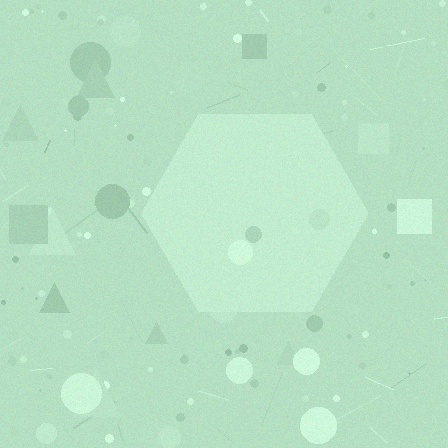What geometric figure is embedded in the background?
A hexagon is embedded in the background.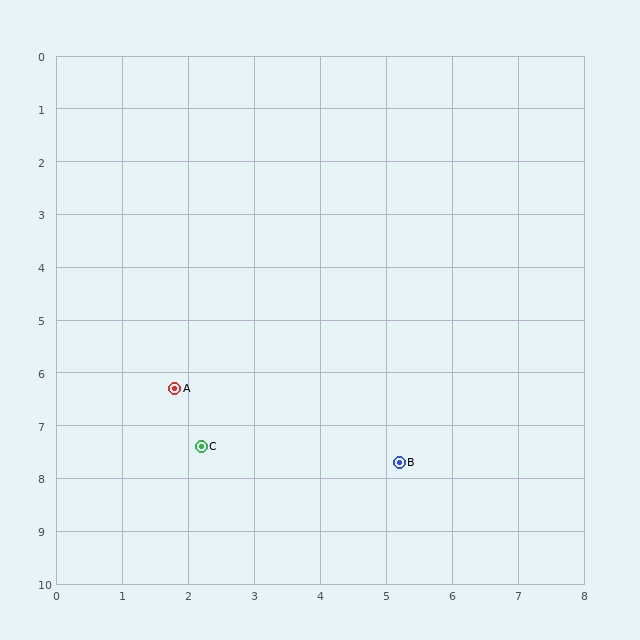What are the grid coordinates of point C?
Point C is at approximately (2.2, 7.4).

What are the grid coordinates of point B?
Point B is at approximately (5.2, 7.7).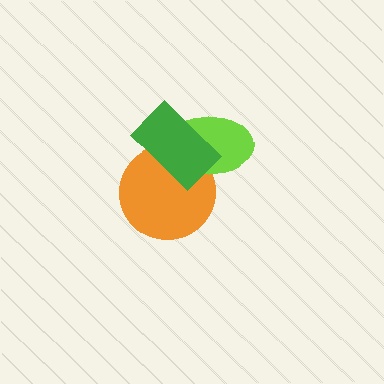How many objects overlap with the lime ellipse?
2 objects overlap with the lime ellipse.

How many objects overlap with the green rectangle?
2 objects overlap with the green rectangle.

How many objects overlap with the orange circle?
2 objects overlap with the orange circle.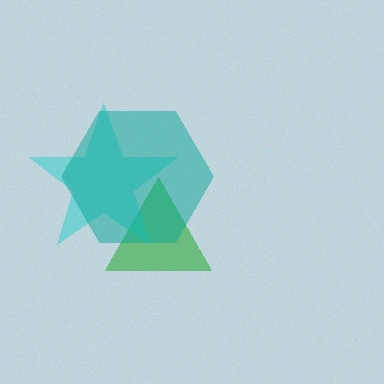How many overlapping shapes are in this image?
There are 3 overlapping shapes in the image.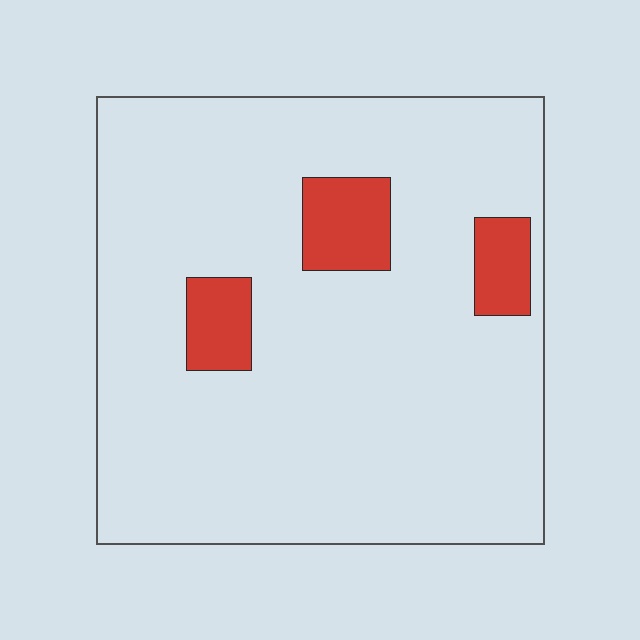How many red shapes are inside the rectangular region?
3.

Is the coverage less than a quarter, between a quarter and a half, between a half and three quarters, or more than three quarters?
Less than a quarter.